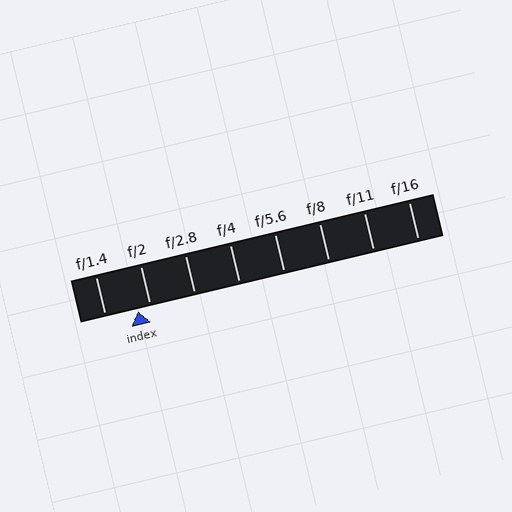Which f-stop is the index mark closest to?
The index mark is closest to f/2.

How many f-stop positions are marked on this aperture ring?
There are 8 f-stop positions marked.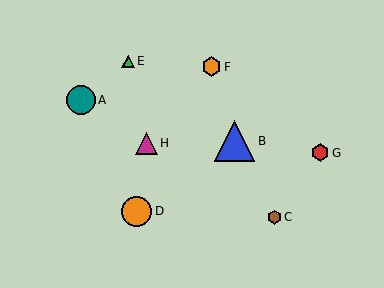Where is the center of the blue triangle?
The center of the blue triangle is at (234, 141).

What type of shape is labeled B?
Shape B is a blue triangle.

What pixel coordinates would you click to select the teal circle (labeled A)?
Click at (81, 100) to select the teal circle A.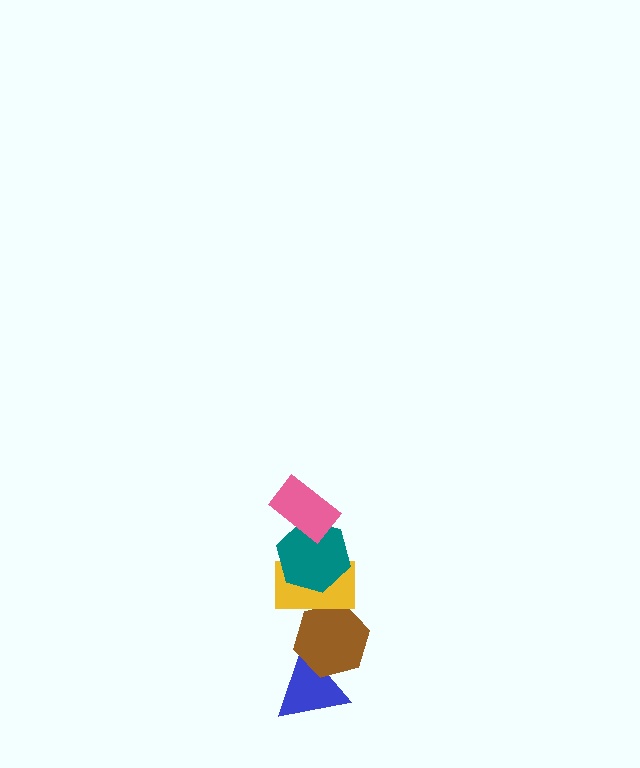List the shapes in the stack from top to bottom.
From top to bottom: the pink rectangle, the teal hexagon, the yellow rectangle, the brown hexagon, the blue triangle.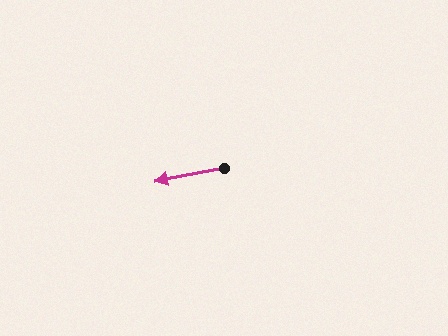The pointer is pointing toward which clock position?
Roughly 9 o'clock.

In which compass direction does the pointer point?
West.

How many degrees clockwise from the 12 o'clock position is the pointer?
Approximately 259 degrees.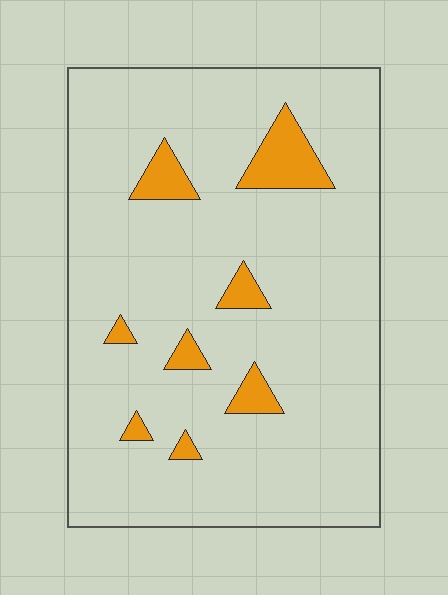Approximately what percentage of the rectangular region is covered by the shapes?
Approximately 10%.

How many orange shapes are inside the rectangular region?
8.